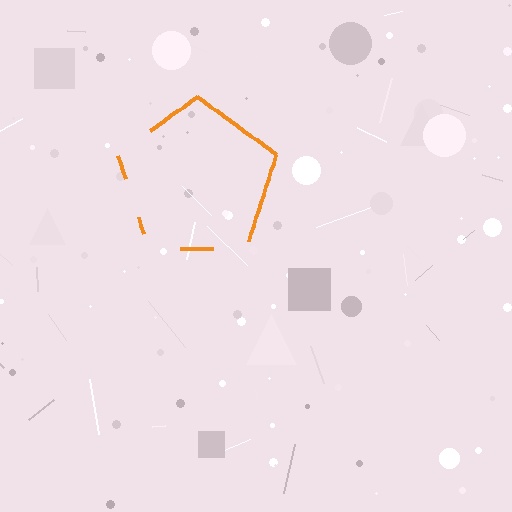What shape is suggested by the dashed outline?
The dashed outline suggests a pentagon.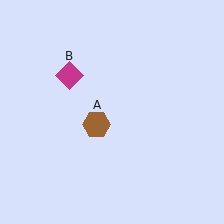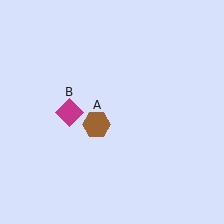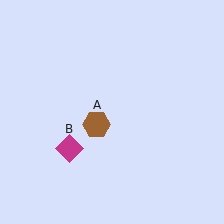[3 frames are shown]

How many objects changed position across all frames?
1 object changed position: magenta diamond (object B).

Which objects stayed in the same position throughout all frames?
Brown hexagon (object A) remained stationary.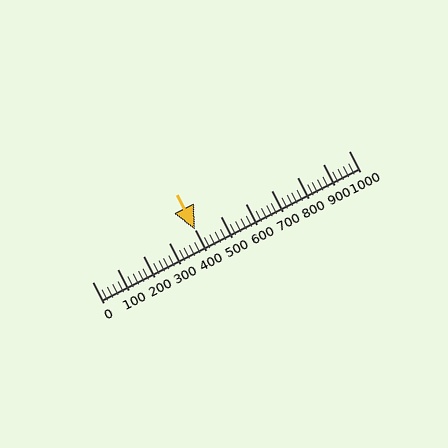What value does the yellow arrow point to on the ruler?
The yellow arrow points to approximately 400.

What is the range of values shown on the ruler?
The ruler shows values from 0 to 1000.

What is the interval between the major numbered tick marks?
The major tick marks are spaced 100 units apart.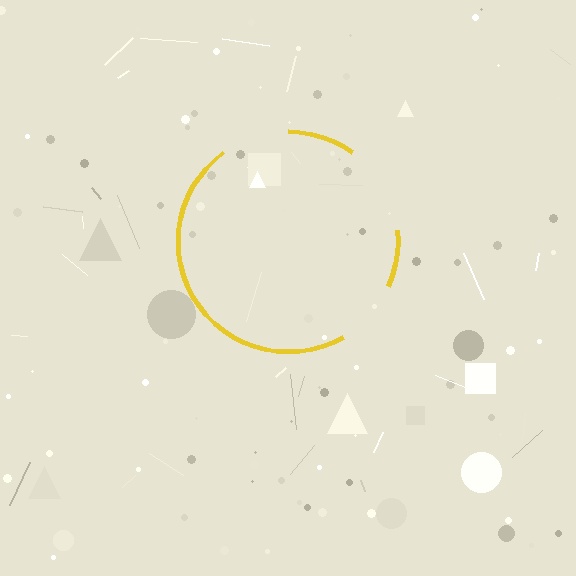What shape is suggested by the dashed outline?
The dashed outline suggests a circle.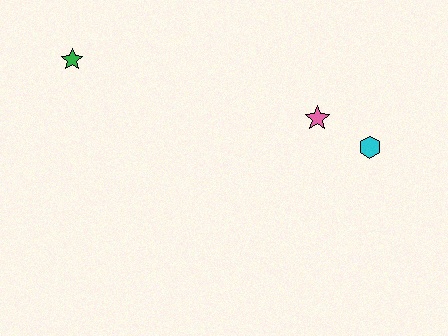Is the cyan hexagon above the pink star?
No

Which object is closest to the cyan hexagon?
The pink star is closest to the cyan hexagon.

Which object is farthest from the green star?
The cyan hexagon is farthest from the green star.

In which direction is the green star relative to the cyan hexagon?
The green star is to the left of the cyan hexagon.